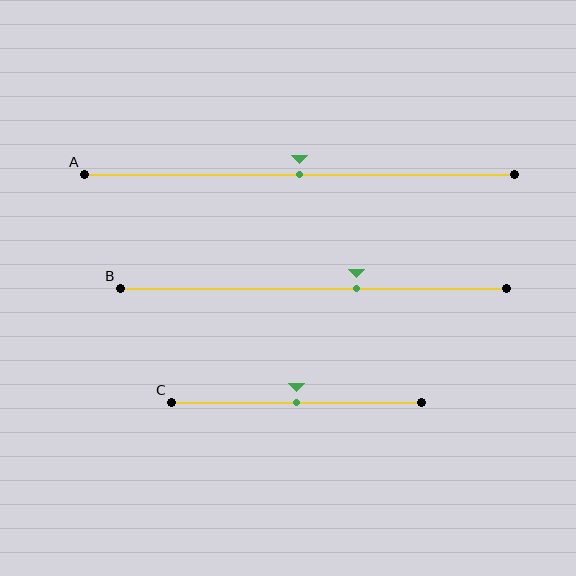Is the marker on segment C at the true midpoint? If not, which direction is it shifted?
Yes, the marker on segment C is at the true midpoint.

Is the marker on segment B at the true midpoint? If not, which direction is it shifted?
No, the marker on segment B is shifted to the right by about 11% of the segment length.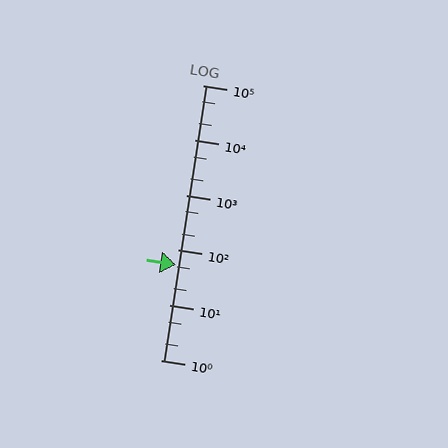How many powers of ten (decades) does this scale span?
The scale spans 5 decades, from 1 to 100000.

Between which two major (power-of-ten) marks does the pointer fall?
The pointer is between 10 and 100.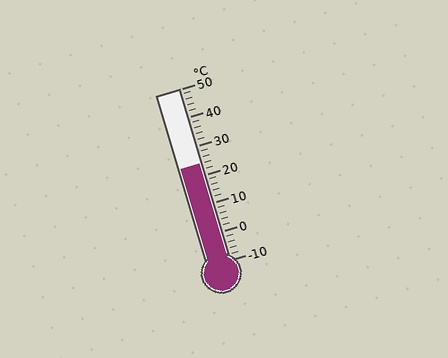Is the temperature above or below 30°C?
The temperature is below 30°C.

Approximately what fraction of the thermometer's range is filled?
The thermometer is filled to approximately 55% of its range.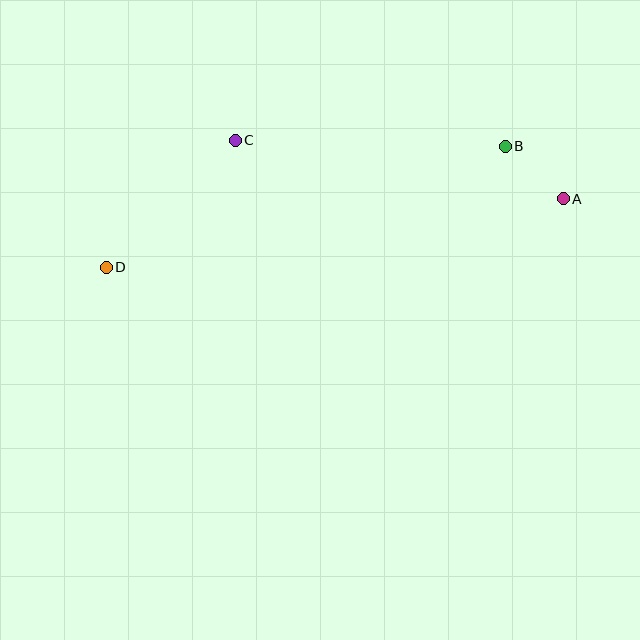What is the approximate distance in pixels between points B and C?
The distance between B and C is approximately 270 pixels.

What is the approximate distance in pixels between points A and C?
The distance between A and C is approximately 333 pixels.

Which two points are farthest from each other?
Points A and D are farthest from each other.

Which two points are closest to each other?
Points A and B are closest to each other.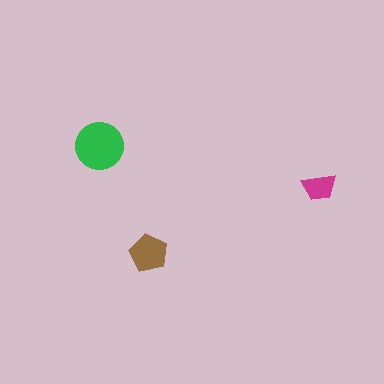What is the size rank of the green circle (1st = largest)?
1st.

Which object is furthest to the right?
The magenta trapezoid is rightmost.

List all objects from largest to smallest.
The green circle, the brown pentagon, the magenta trapezoid.